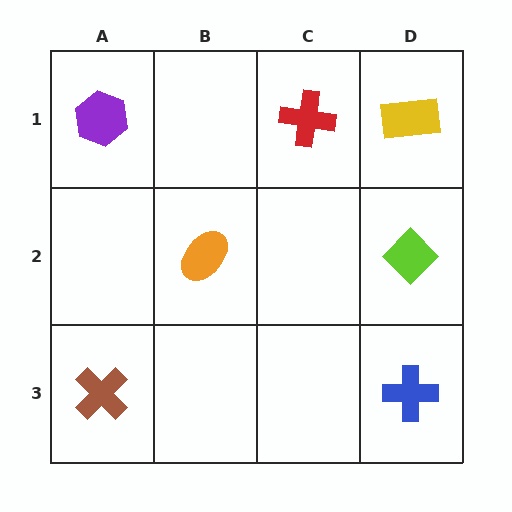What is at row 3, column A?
A brown cross.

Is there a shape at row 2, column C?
No, that cell is empty.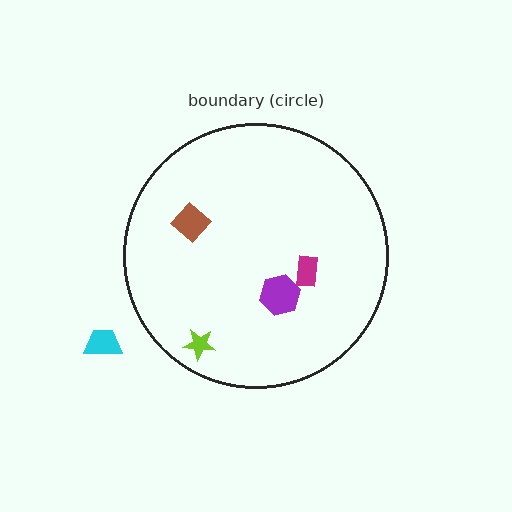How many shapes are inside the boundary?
4 inside, 1 outside.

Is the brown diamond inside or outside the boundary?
Inside.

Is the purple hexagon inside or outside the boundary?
Inside.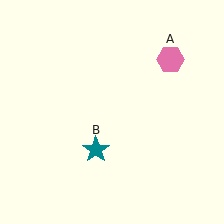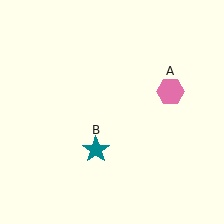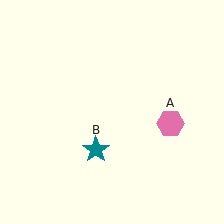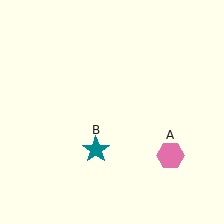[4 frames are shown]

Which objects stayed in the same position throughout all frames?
Teal star (object B) remained stationary.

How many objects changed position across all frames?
1 object changed position: pink hexagon (object A).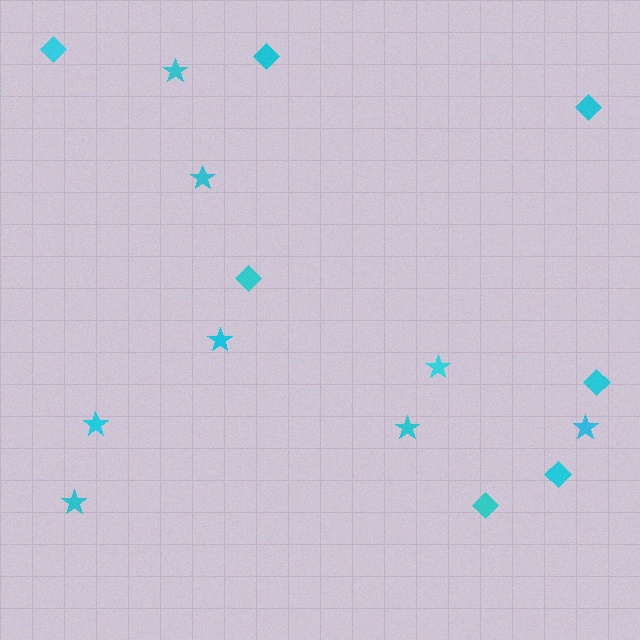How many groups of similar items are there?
There are 2 groups: one group of stars (8) and one group of diamonds (7).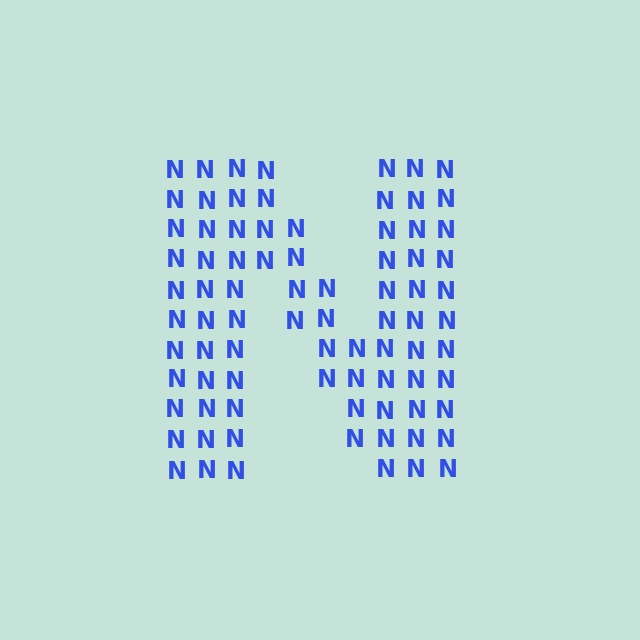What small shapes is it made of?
It is made of small letter N's.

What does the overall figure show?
The overall figure shows the letter N.